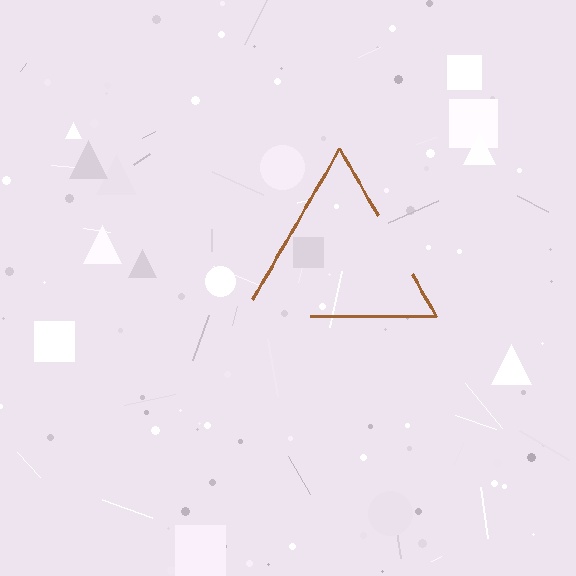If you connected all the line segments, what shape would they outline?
They would outline a triangle.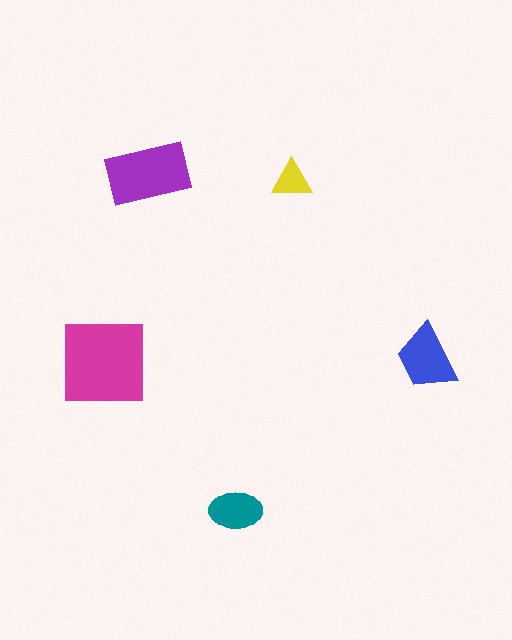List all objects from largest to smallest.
The magenta square, the purple rectangle, the blue trapezoid, the teal ellipse, the yellow triangle.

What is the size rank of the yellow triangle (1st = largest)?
5th.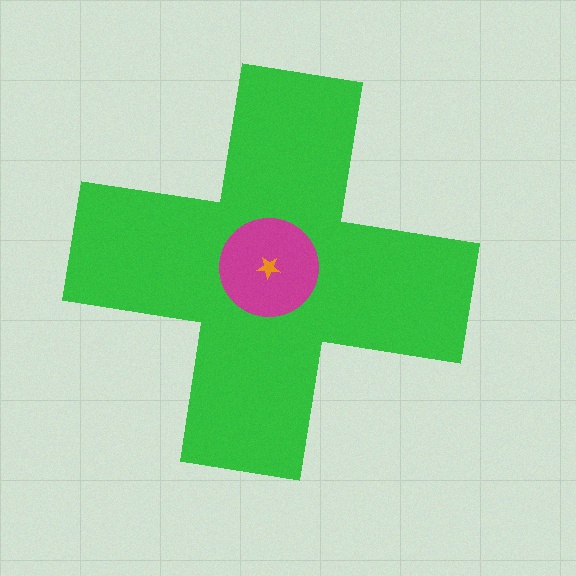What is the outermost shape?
The green cross.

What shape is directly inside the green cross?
The magenta circle.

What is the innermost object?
The orange star.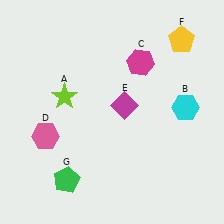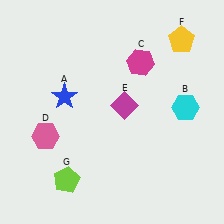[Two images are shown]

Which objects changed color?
A changed from lime to blue. G changed from green to lime.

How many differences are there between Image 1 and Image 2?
There are 2 differences between the two images.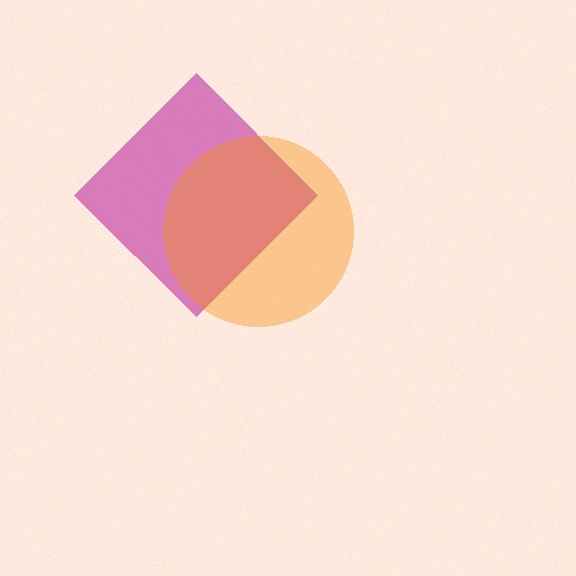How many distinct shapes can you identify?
There are 2 distinct shapes: a magenta diamond, an orange circle.